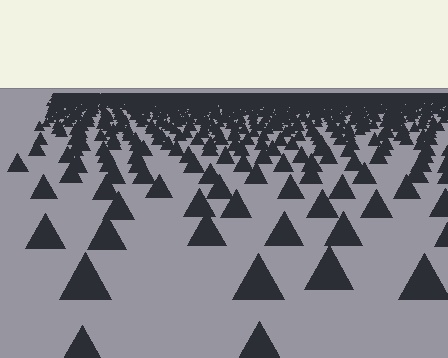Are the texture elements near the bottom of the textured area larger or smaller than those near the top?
Larger. Near the bottom, elements are closer to the viewer and appear at a bigger on-screen size.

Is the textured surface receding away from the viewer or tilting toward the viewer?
The surface is receding away from the viewer. Texture elements get smaller and denser toward the top.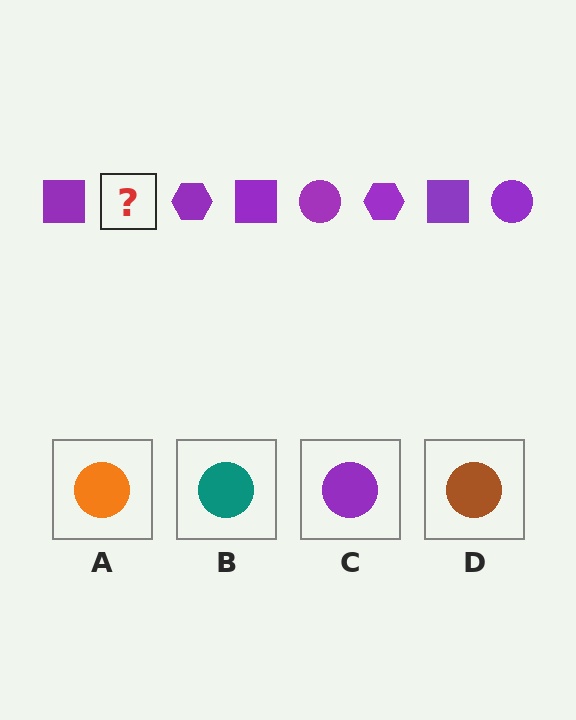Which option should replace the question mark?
Option C.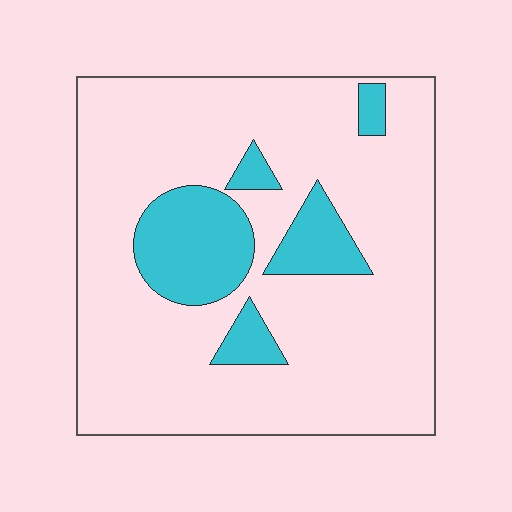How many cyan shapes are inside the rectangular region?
5.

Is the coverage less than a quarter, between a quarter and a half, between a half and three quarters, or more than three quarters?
Less than a quarter.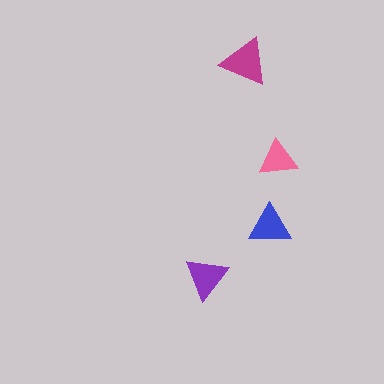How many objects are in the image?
There are 4 objects in the image.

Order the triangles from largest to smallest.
the magenta one, the purple one, the blue one, the pink one.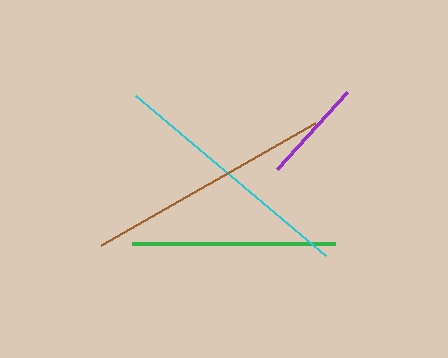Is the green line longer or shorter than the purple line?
The green line is longer than the purple line.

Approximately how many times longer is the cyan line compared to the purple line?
The cyan line is approximately 2.4 times the length of the purple line.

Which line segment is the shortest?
The purple line is the shortest at approximately 104 pixels.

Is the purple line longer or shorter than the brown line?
The brown line is longer than the purple line.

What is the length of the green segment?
The green segment is approximately 203 pixels long.